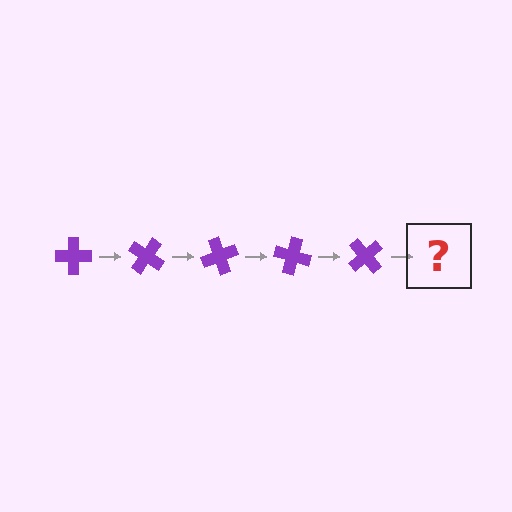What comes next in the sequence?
The next element should be a purple cross rotated 175 degrees.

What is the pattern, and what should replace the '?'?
The pattern is that the cross rotates 35 degrees each step. The '?' should be a purple cross rotated 175 degrees.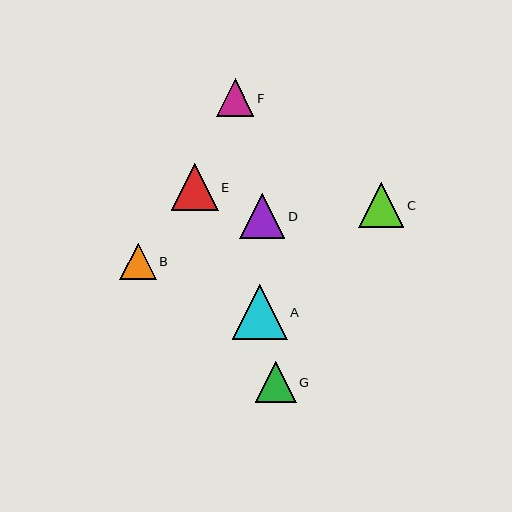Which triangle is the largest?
Triangle A is the largest with a size of approximately 55 pixels.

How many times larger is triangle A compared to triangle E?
Triangle A is approximately 1.2 times the size of triangle E.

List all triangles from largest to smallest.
From largest to smallest: A, E, D, C, G, F, B.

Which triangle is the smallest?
Triangle B is the smallest with a size of approximately 36 pixels.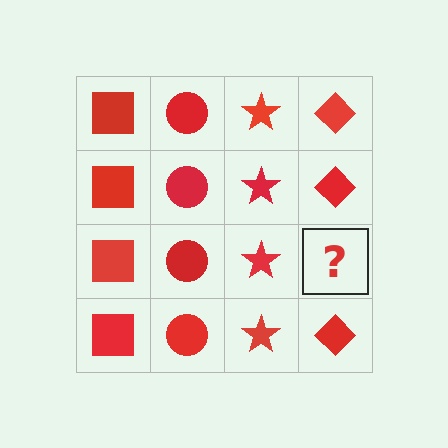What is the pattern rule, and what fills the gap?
The rule is that each column has a consistent shape. The gap should be filled with a red diamond.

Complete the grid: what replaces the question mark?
The question mark should be replaced with a red diamond.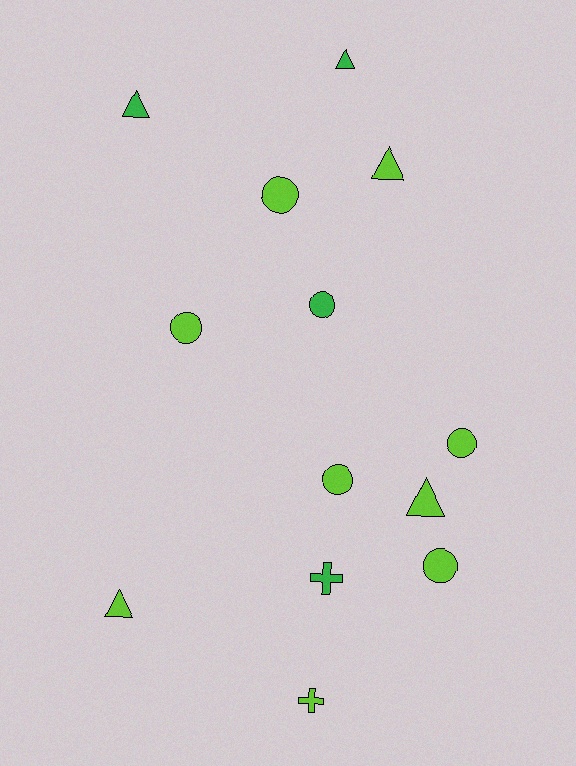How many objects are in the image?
There are 13 objects.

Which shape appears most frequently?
Circle, with 6 objects.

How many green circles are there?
There is 1 green circle.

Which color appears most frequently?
Lime, with 9 objects.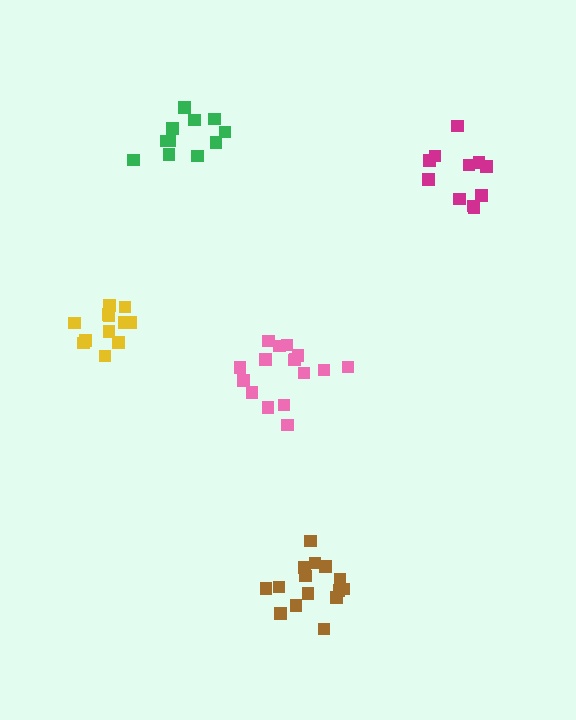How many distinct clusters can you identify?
There are 5 distinct clusters.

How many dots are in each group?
Group 1: 16 dots, Group 2: 11 dots, Group 3: 13 dots, Group 4: 11 dots, Group 5: 16 dots (67 total).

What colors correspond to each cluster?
The clusters are colored: pink, green, yellow, magenta, brown.